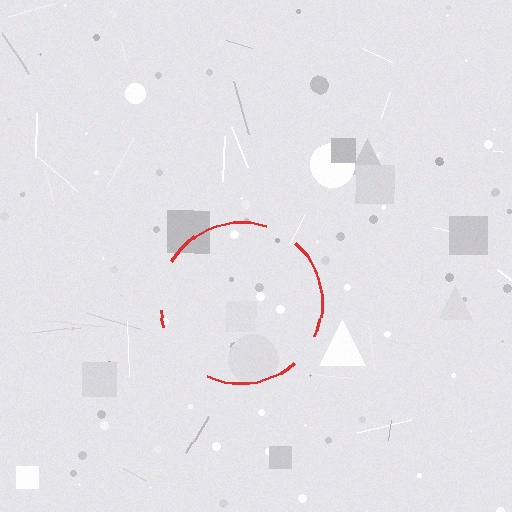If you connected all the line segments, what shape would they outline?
They would outline a circle.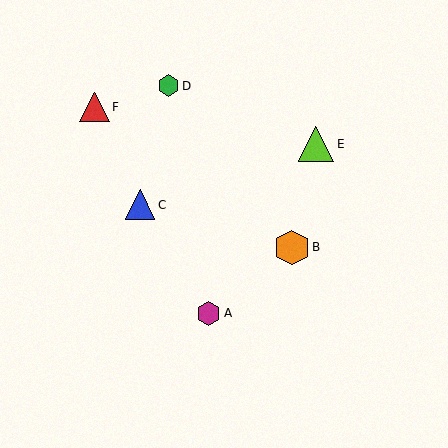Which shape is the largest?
The lime triangle (labeled E) is the largest.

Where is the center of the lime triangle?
The center of the lime triangle is at (316, 144).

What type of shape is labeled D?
Shape D is a green hexagon.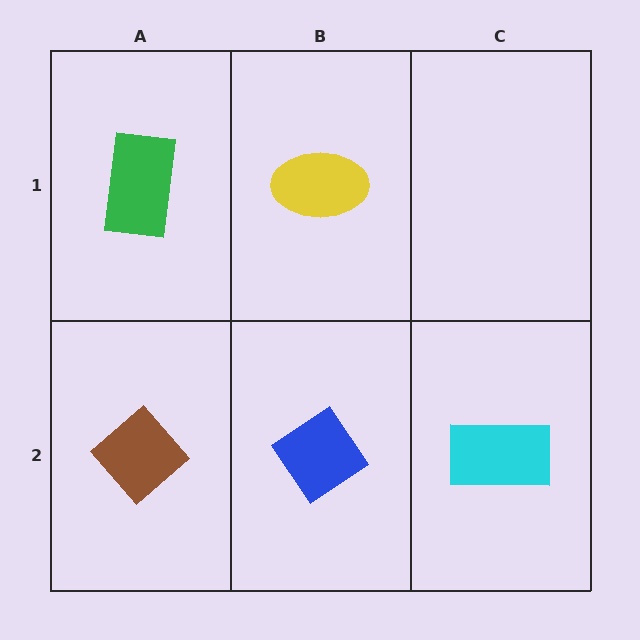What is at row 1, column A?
A green rectangle.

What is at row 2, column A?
A brown diamond.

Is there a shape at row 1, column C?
No, that cell is empty.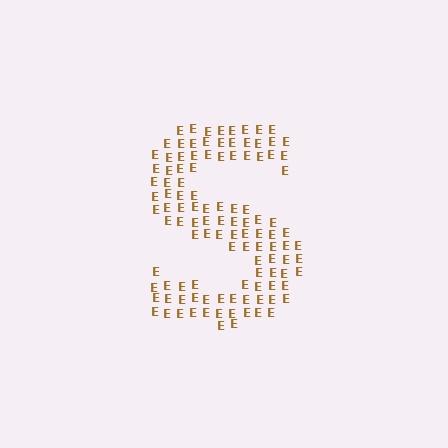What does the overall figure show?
The overall figure shows the letter S.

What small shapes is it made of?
It is made of small letter E's.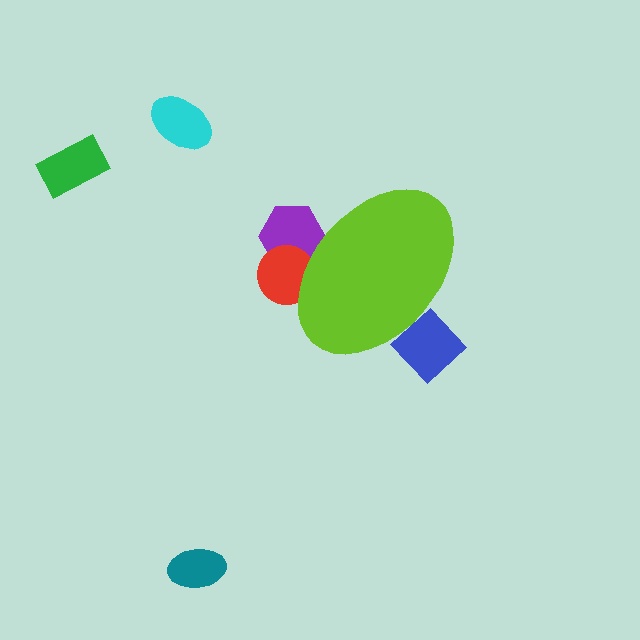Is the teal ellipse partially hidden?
No, the teal ellipse is fully visible.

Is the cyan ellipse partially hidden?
No, the cyan ellipse is fully visible.